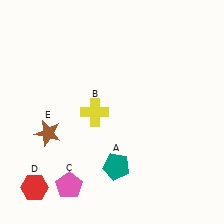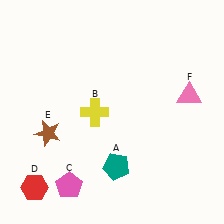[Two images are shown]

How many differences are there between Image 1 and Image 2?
There is 1 difference between the two images.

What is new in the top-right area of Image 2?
A pink triangle (F) was added in the top-right area of Image 2.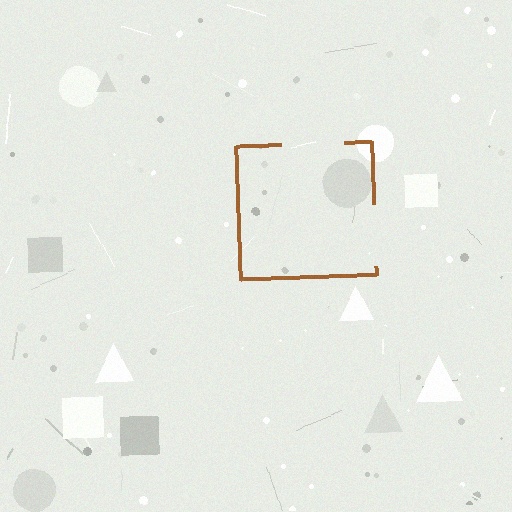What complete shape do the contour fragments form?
The contour fragments form a square.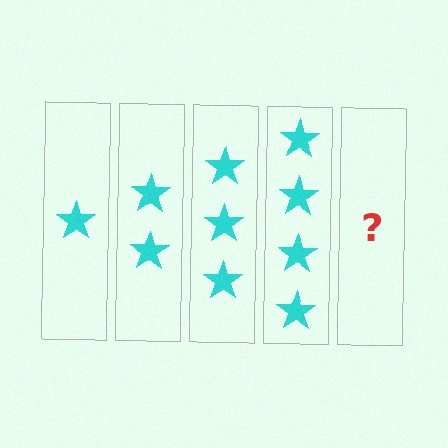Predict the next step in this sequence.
The next step is 5 stars.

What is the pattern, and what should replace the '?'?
The pattern is that each step adds one more star. The '?' should be 5 stars.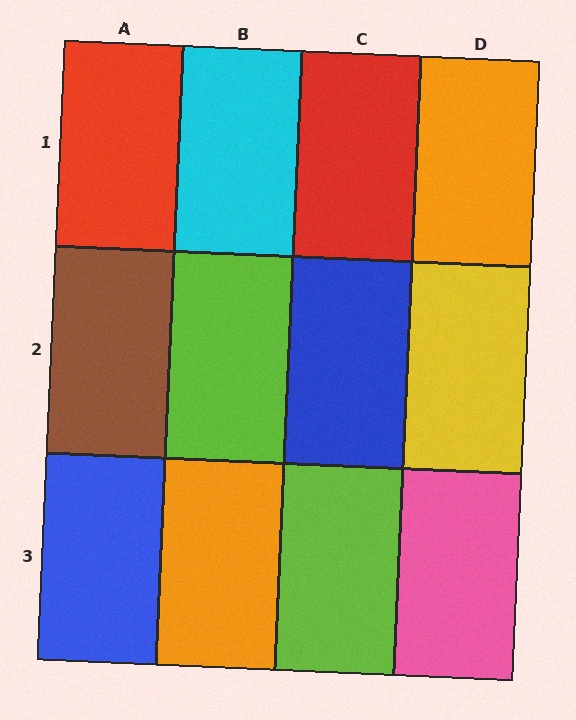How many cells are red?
2 cells are red.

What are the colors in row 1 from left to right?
Red, cyan, red, orange.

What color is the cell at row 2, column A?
Brown.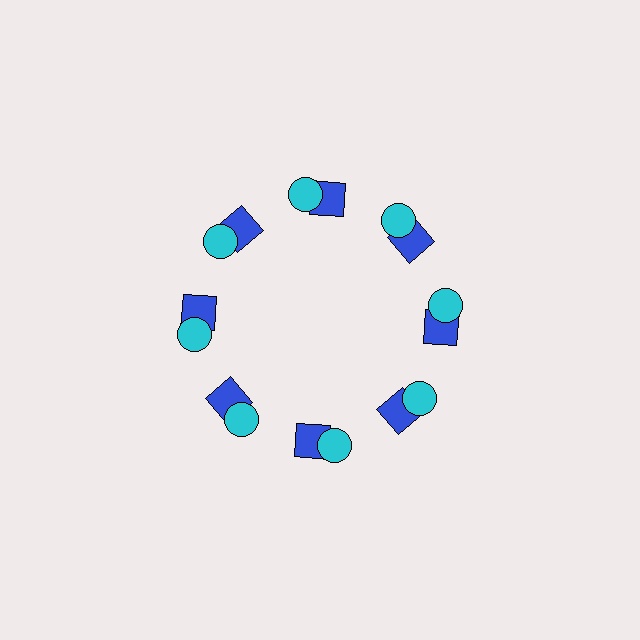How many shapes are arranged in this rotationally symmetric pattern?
There are 16 shapes, arranged in 8 groups of 2.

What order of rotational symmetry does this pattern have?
This pattern has 8-fold rotational symmetry.